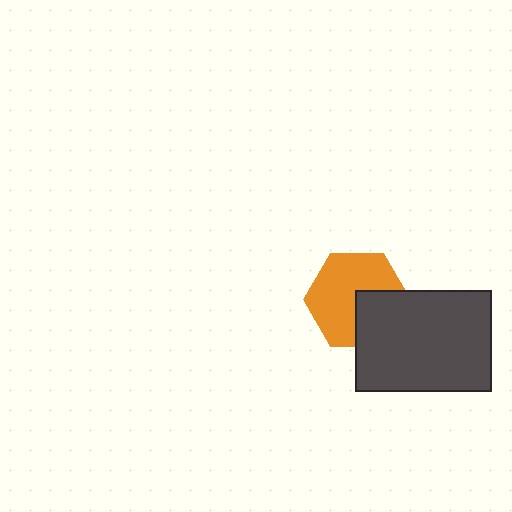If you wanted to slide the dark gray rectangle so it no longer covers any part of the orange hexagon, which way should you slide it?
Slide it toward the lower-right — that is the most direct way to separate the two shapes.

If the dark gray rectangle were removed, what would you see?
You would see the complete orange hexagon.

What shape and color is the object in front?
The object in front is a dark gray rectangle.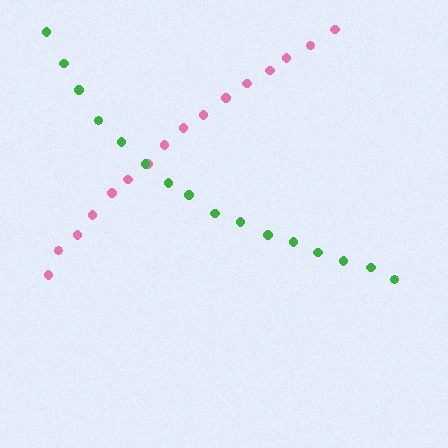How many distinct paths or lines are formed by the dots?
There are 2 distinct paths.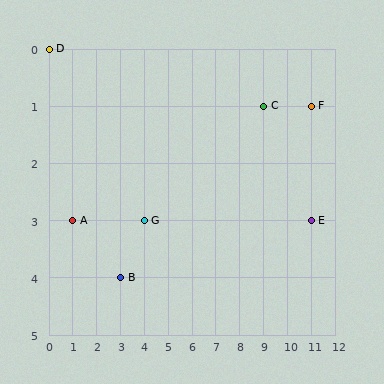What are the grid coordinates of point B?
Point B is at grid coordinates (3, 4).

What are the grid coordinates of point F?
Point F is at grid coordinates (11, 1).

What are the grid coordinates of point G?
Point G is at grid coordinates (4, 3).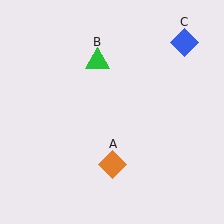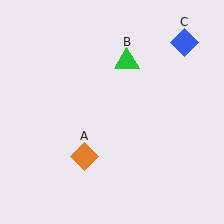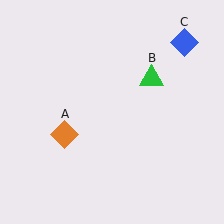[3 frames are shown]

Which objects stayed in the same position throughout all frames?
Blue diamond (object C) remained stationary.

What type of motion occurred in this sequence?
The orange diamond (object A), green triangle (object B) rotated clockwise around the center of the scene.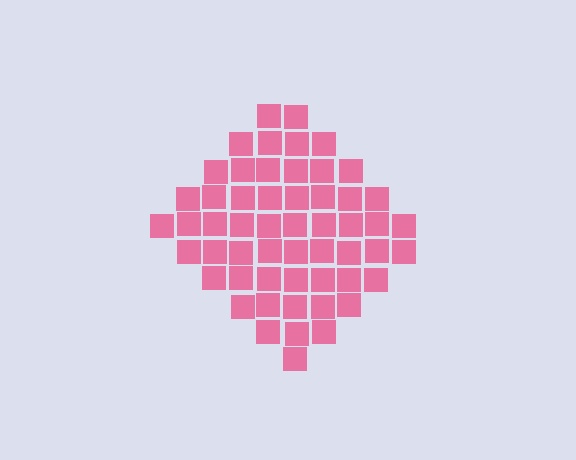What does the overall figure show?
The overall figure shows a diamond.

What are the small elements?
The small elements are squares.